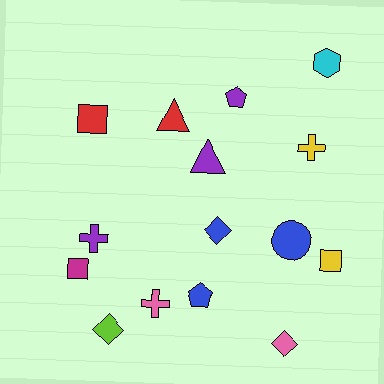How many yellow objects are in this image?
There are 2 yellow objects.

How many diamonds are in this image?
There are 3 diamonds.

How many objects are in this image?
There are 15 objects.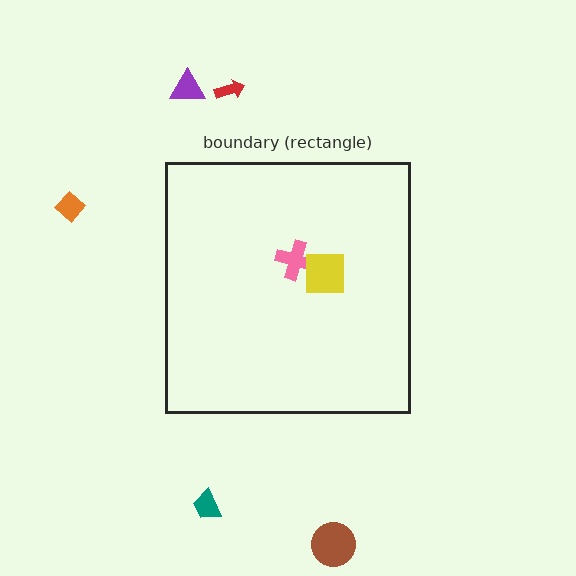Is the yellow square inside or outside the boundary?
Inside.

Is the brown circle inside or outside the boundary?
Outside.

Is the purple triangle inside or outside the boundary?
Outside.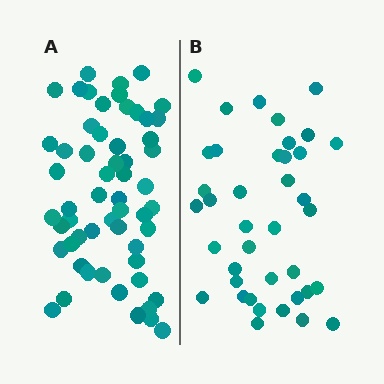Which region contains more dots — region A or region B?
Region A (the left region) has more dots.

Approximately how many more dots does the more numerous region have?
Region A has approximately 20 more dots than region B.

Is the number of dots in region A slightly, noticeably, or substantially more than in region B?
Region A has substantially more. The ratio is roughly 1.5 to 1.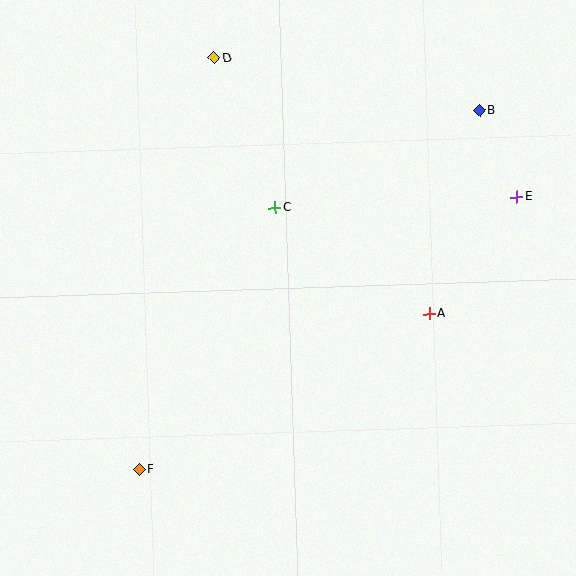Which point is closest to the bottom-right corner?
Point A is closest to the bottom-right corner.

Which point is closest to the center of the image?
Point C at (275, 208) is closest to the center.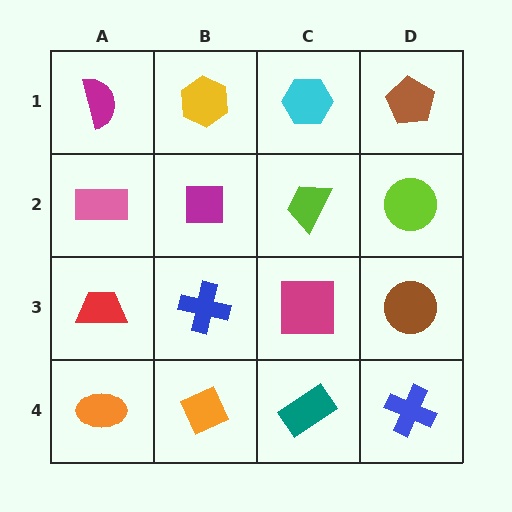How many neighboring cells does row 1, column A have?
2.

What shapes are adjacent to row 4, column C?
A magenta square (row 3, column C), an orange diamond (row 4, column B), a blue cross (row 4, column D).